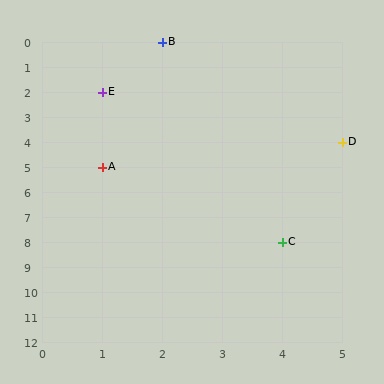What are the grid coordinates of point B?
Point B is at grid coordinates (2, 0).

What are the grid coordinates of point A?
Point A is at grid coordinates (1, 5).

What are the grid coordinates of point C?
Point C is at grid coordinates (4, 8).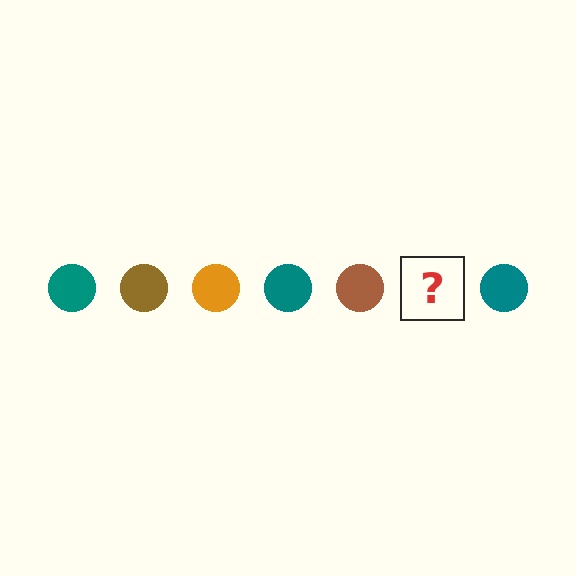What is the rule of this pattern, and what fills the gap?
The rule is that the pattern cycles through teal, brown, orange circles. The gap should be filled with an orange circle.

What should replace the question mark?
The question mark should be replaced with an orange circle.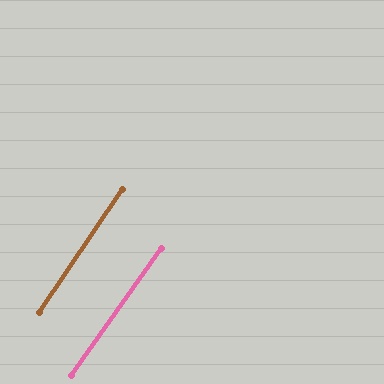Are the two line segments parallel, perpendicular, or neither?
Parallel — their directions differ by only 1.7°.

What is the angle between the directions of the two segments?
Approximately 2 degrees.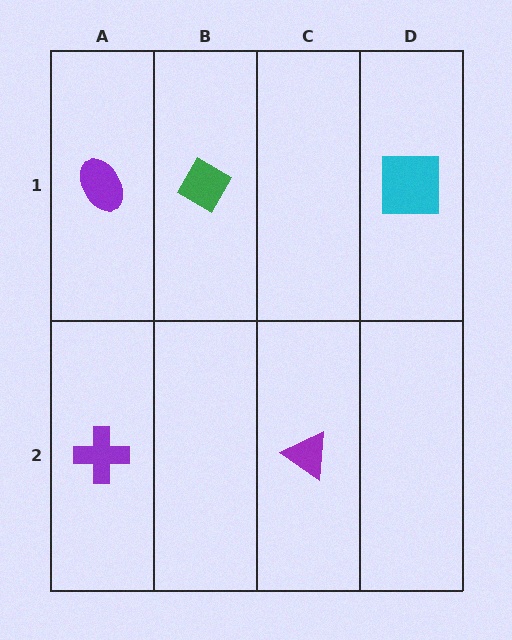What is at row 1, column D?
A cyan square.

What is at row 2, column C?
A purple triangle.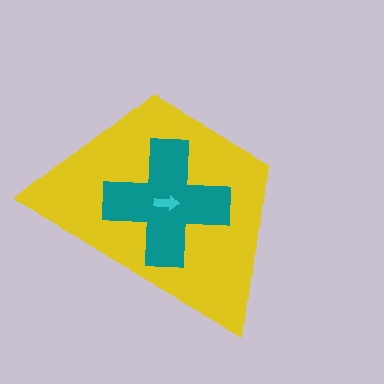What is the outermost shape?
The yellow trapezoid.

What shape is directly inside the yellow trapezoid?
The teal cross.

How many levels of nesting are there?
3.